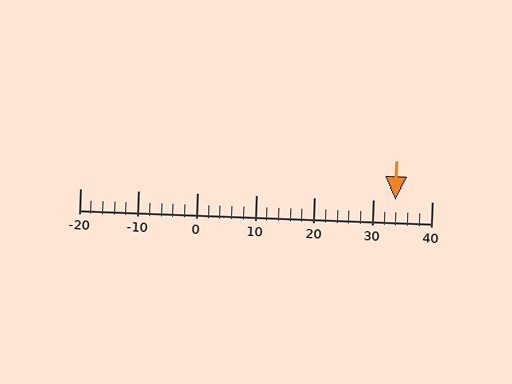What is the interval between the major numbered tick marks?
The major tick marks are spaced 10 units apart.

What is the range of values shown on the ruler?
The ruler shows values from -20 to 40.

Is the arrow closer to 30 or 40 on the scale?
The arrow is closer to 30.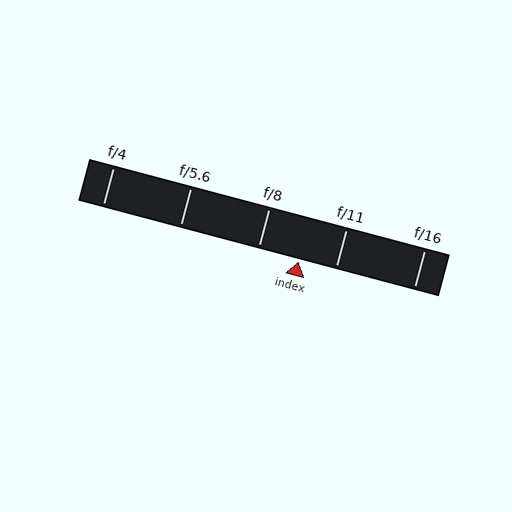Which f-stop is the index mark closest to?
The index mark is closest to f/11.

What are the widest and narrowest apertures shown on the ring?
The widest aperture shown is f/4 and the narrowest is f/16.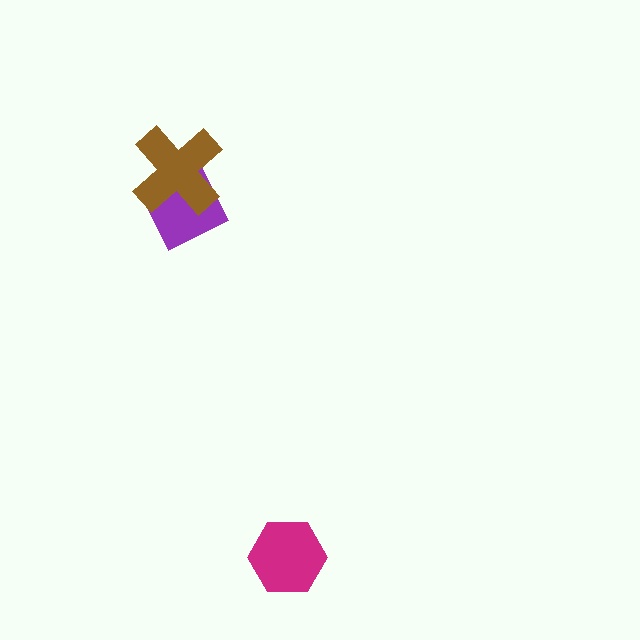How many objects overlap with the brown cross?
1 object overlaps with the brown cross.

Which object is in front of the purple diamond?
The brown cross is in front of the purple diamond.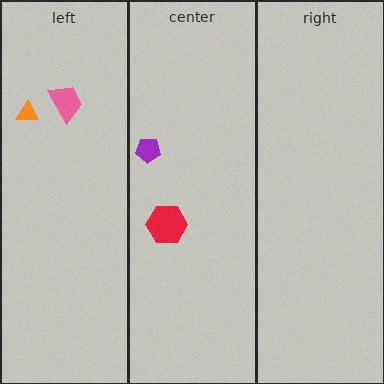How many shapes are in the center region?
2.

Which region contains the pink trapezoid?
The left region.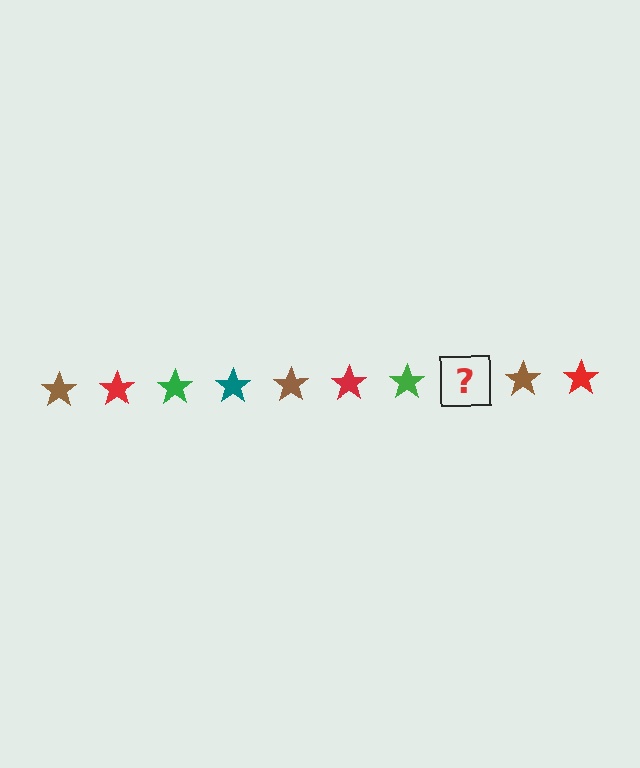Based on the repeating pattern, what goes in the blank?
The blank should be a teal star.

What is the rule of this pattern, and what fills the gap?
The rule is that the pattern cycles through brown, red, green, teal stars. The gap should be filled with a teal star.